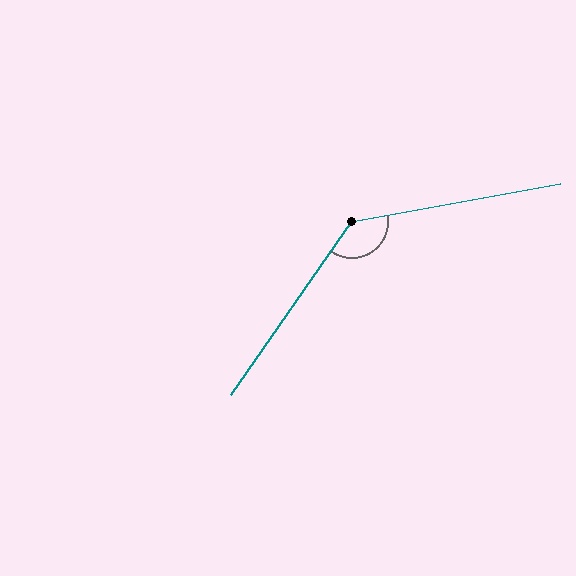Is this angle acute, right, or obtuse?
It is obtuse.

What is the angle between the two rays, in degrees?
Approximately 135 degrees.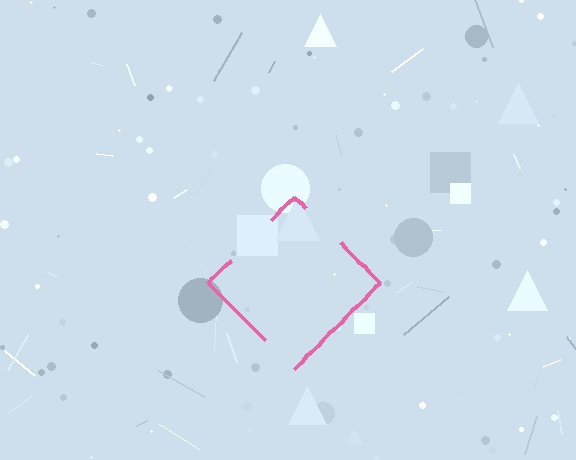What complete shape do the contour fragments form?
The contour fragments form a diamond.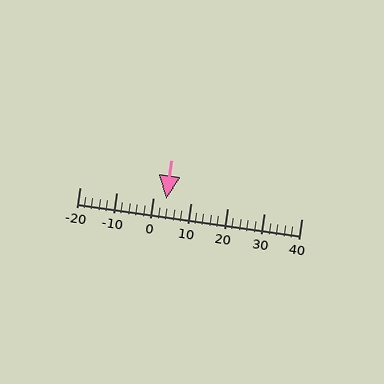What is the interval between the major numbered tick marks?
The major tick marks are spaced 10 units apart.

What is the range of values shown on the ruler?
The ruler shows values from -20 to 40.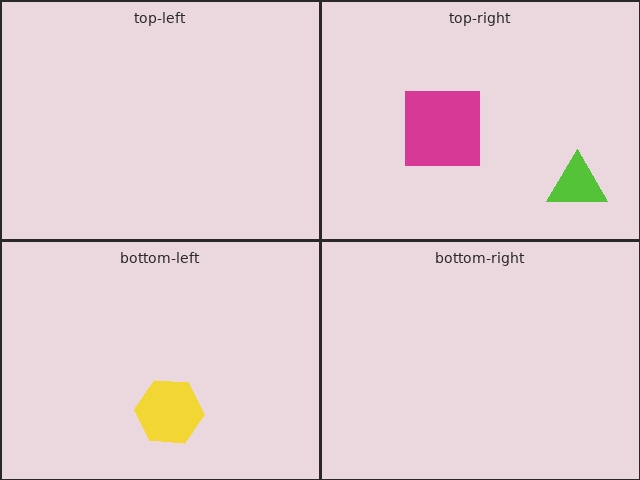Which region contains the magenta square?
The top-right region.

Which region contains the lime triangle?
The top-right region.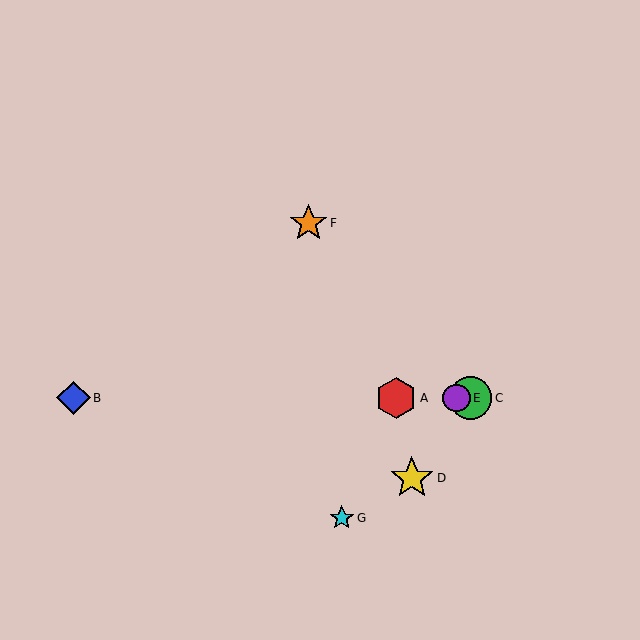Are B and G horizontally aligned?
No, B is at y≈398 and G is at y≈518.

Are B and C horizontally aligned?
Yes, both are at y≈398.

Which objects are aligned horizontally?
Objects A, B, C, E are aligned horizontally.